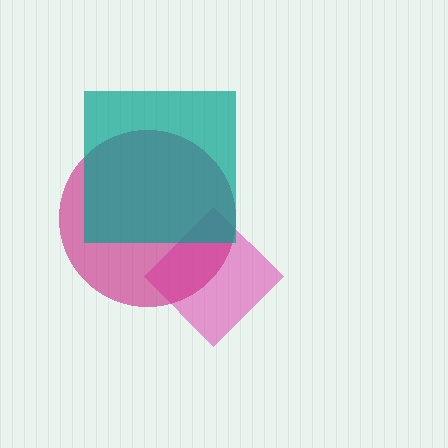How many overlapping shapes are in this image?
There are 3 overlapping shapes in the image.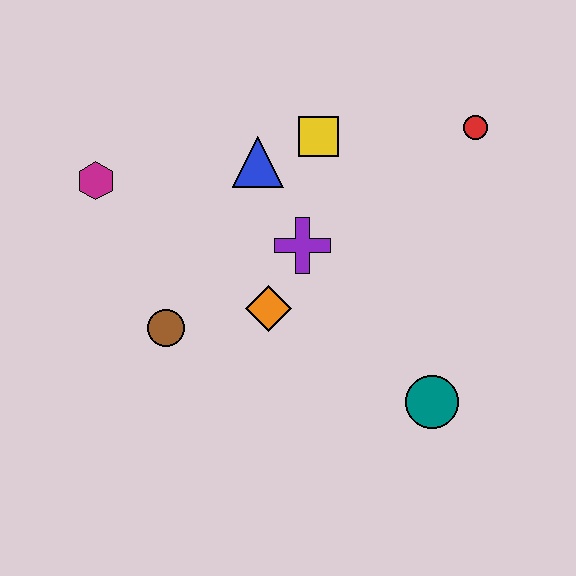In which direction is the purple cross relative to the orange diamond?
The purple cross is above the orange diamond.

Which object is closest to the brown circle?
The orange diamond is closest to the brown circle.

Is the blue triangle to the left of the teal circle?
Yes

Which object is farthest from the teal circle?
The magenta hexagon is farthest from the teal circle.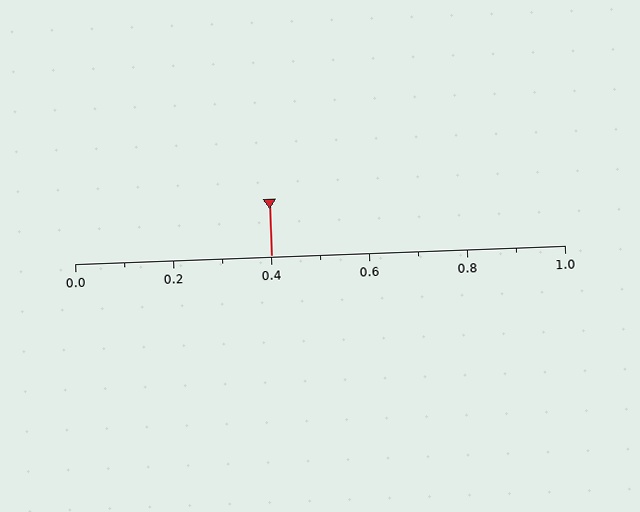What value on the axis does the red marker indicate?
The marker indicates approximately 0.4.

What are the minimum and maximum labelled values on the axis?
The axis runs from 0.0 to 1.0.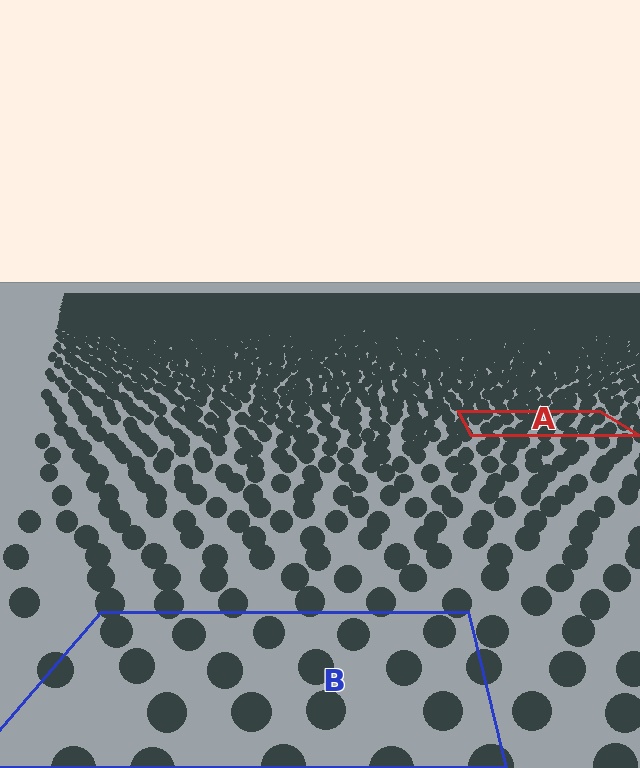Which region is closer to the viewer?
Region B is closer. The texture elements there are larger and more spread out.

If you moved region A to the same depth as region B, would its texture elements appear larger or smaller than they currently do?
They would appear larger. At a closer depth, the same texture elements are projected at a bigger on-screen size.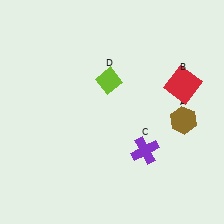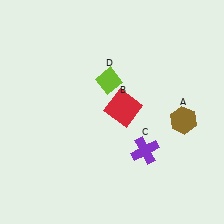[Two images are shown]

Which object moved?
The red square (B) moved left.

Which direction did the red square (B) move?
The red square (B) moved left.